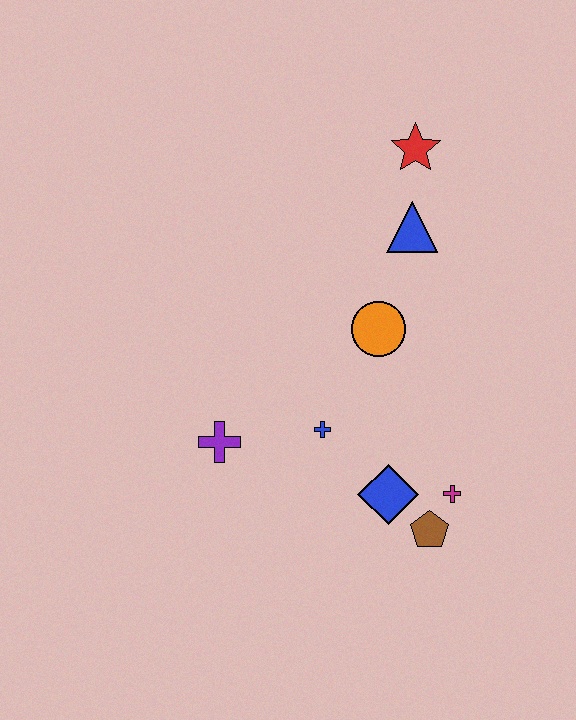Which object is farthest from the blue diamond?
The red star is farthest from the blue diamond.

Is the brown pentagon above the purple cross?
No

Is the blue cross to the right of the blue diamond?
No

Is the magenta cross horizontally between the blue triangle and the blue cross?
No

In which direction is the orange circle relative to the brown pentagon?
The orange circle is above the brown pentagon.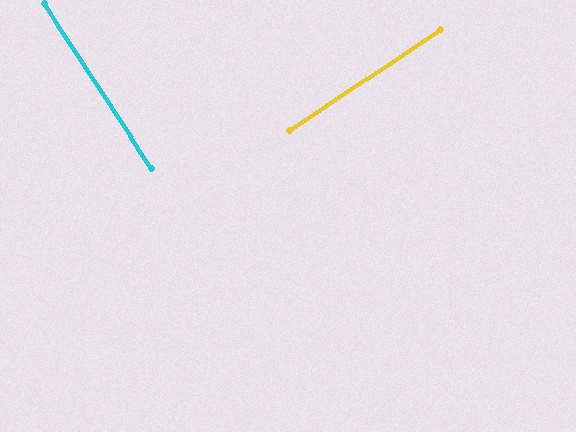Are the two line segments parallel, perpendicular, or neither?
Perpendicular — they meet at approximately 89°.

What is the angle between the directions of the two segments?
Approximately 89 degrees.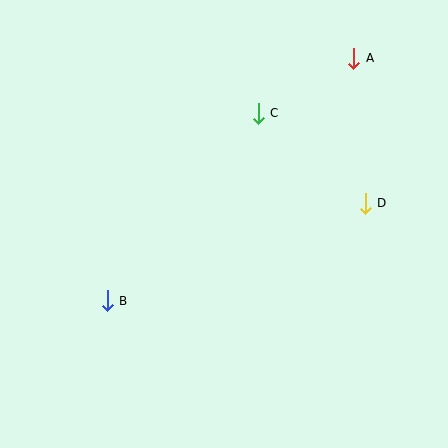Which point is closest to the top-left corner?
Point C is closest to the top-left corner.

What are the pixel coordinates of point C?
Point C is at (258, 113).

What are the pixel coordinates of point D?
Point D is at (365, 203).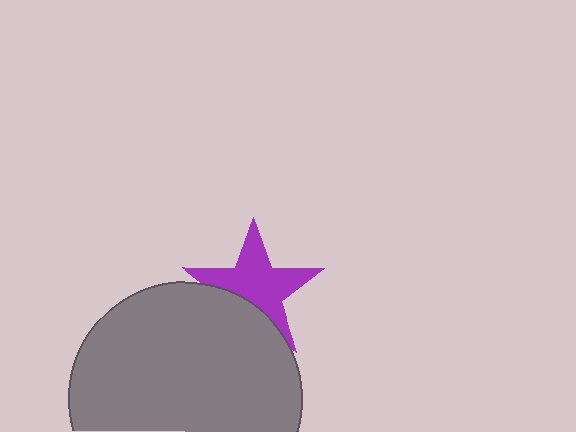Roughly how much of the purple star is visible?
Most of it is visible (roughly 69%).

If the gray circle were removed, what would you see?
You would see the complete purple star.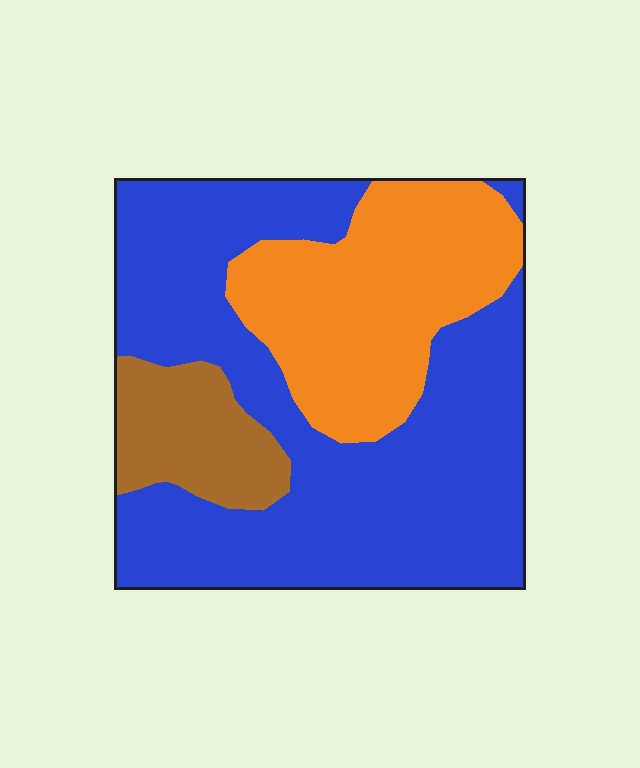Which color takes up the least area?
Brown, at roughly 10%.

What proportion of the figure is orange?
Orange covers roughly 30% of the figure.